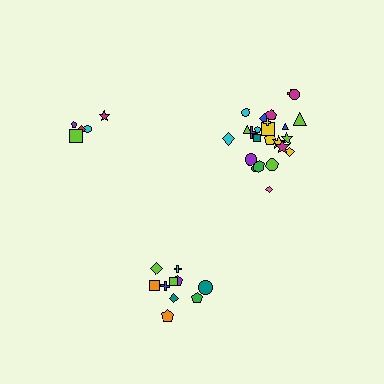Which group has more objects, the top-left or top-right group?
The top-right group.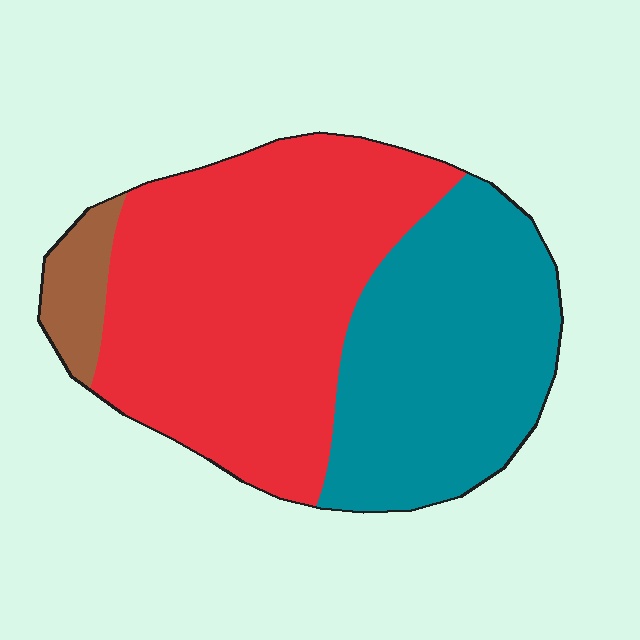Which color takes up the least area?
Brown, at roughly 5%.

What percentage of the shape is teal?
Teal takes up about three eighths (3/8) of the shape.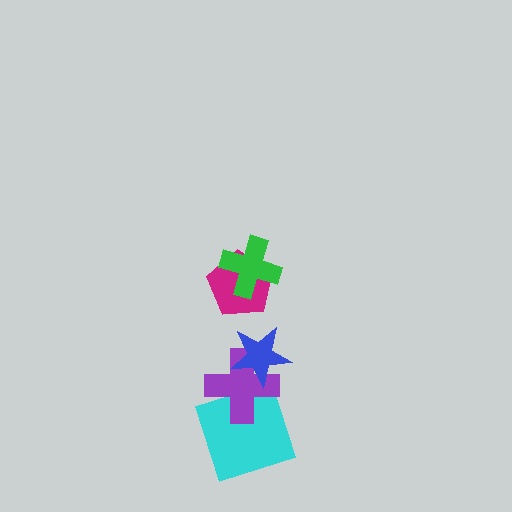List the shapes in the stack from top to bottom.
From top to bottom: the green cross, the magenta pentagon, the blue star, the purple cross, the cyan square.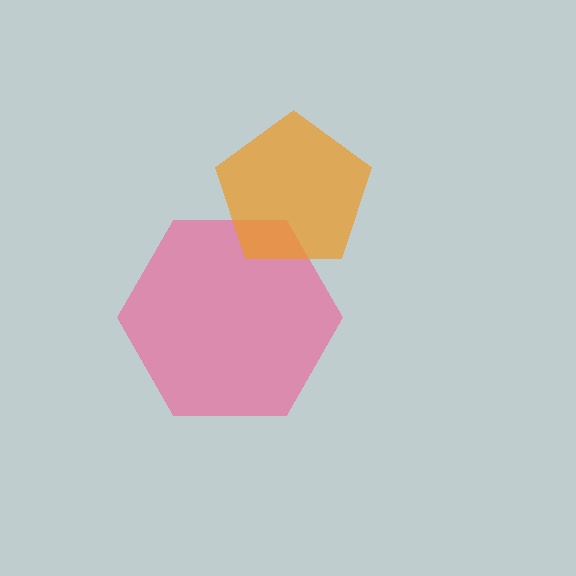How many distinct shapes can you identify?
There are 2 distinct shapes: a pink hexagon, an orange pentagon.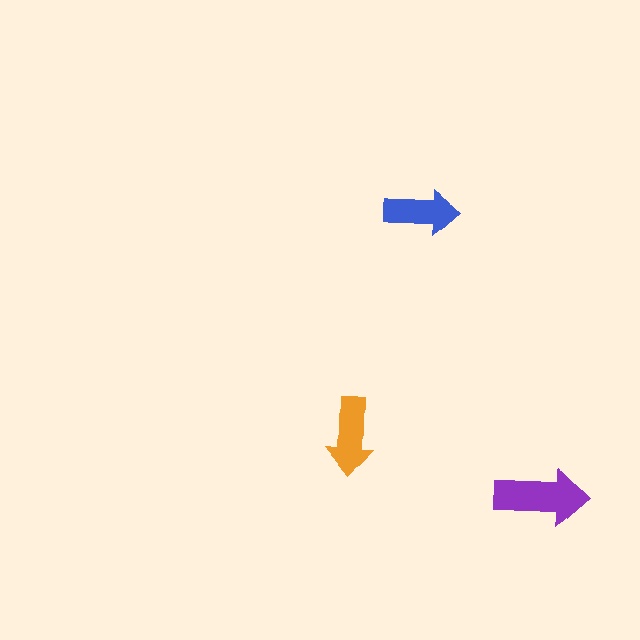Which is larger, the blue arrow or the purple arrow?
The purple one.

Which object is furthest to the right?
The purple arrow is rightmost.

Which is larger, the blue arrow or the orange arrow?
The orange one.